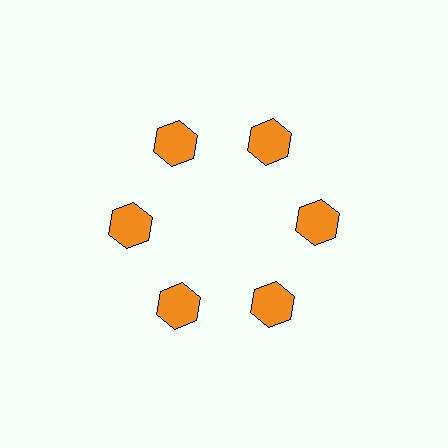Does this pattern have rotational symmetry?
Yes, this pattern has 6-fold rotational symmetry. It looks the same after rotating 60 degrees around the center.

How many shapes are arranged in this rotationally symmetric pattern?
There are 6 shapes, arranged in 6 groups of 1.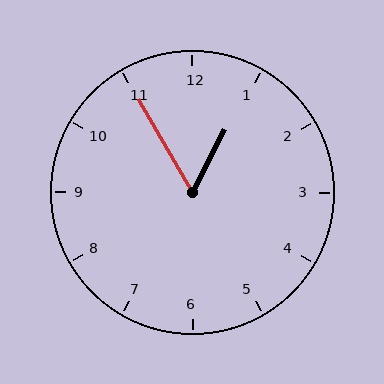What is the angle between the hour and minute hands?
Approximately 58 degrees.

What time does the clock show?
12:55.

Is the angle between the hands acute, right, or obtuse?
It is acute.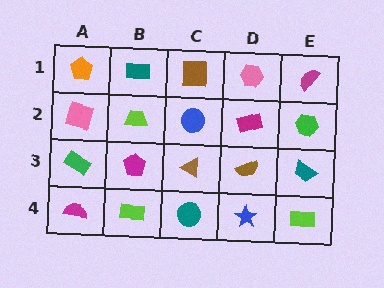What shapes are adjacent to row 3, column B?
A lime trapezoid (row 2, column B), a lime rectangle (row 4, column B), a green rectangle (row 3, column A), a brown triangle (row 3, column C).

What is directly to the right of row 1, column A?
A teal rectangle.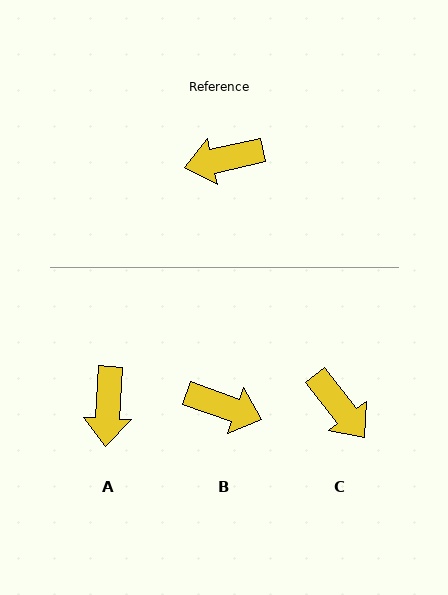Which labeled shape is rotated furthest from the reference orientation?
B, about 148 degrees away.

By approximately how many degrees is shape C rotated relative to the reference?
Approximately 115 degrees counter-clockwise.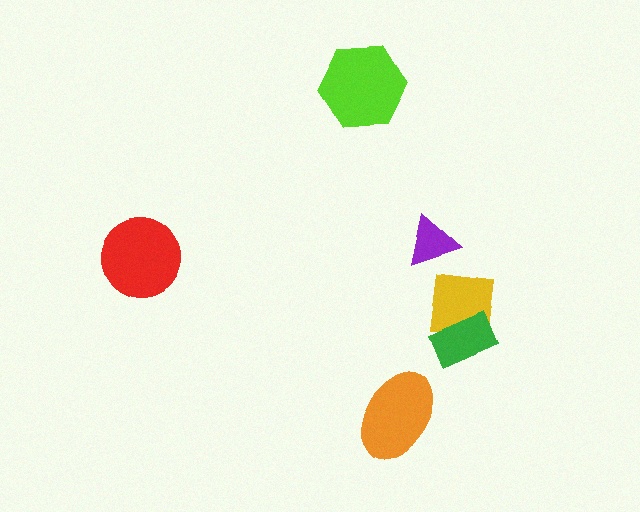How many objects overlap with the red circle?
0 objects overlap with the red circle.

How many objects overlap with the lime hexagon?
0 objects overlap with the lime hexagon.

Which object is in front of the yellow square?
The green rectangle is in front of the yellow square.